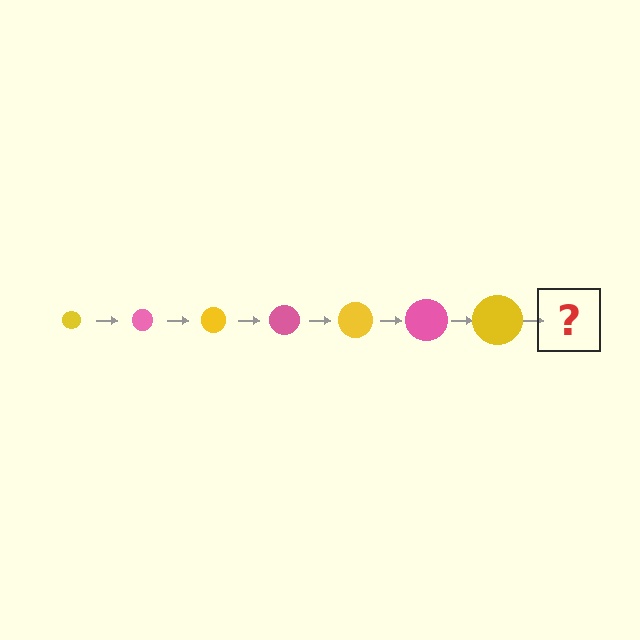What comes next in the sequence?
The next element should be a pink circle, larger than the previous one.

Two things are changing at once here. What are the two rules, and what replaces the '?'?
The two rules are that the circle grows larger each step and the color cycles through yellow and pink. The '?' should be a pink circle, larger than the previous one.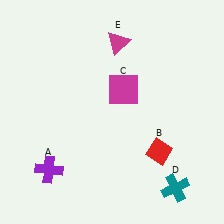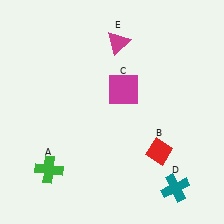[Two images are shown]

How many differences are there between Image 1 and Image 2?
There is 1 difference between the two images.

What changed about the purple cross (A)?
In Image 1, A is purple. In Image 2, it changed to green.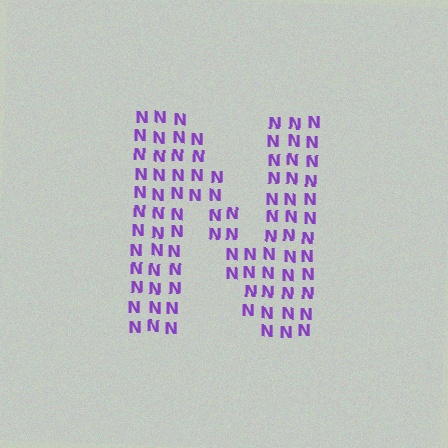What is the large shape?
The large shape is the letter N.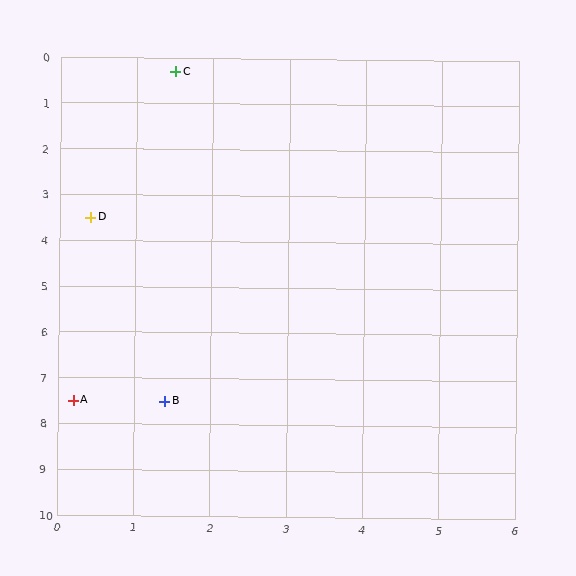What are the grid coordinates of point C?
Point C is at approximately (1.5, 0.3).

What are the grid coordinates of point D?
Point D is at approximately (0.4, 3.5).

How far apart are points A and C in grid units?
Points A and C are about 7.3 grid units apart.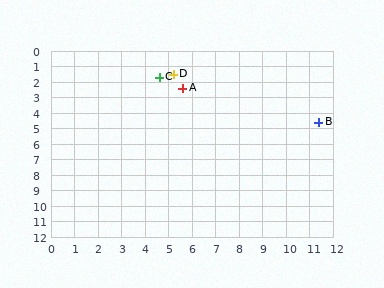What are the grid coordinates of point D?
Point D is at approximately (5.2, 1.5).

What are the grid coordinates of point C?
Point C is at approximately (4.6, 1.7).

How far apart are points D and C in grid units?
Points D and C are about 0.6 grid units apart.